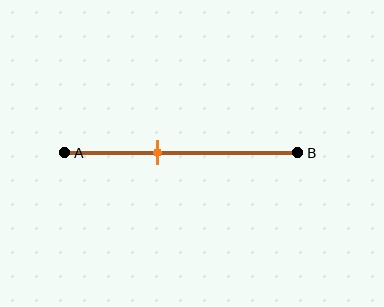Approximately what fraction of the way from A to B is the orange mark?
The orange mark is approximately 40% of the way from A to B.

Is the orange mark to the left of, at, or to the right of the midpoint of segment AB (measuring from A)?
The orange mark is to the left of the midpoint of segment AB.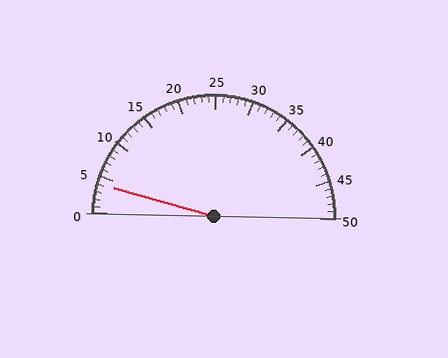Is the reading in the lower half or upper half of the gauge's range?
The reading is in the lower half of the range (0 to 50).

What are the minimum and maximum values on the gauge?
The gauge ranges from 0 to 50.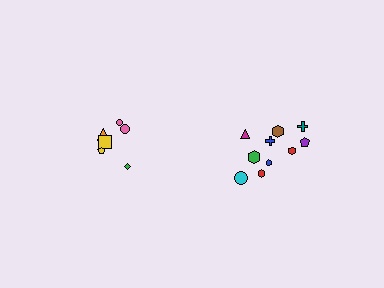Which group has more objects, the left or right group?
The right group.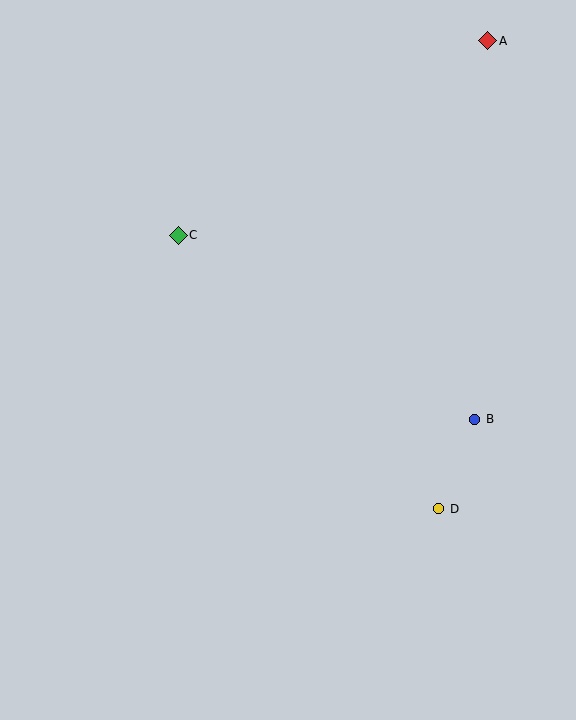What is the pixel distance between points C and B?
The distance between C and B is 349 pixels.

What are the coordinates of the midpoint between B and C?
The midpoint between B and C is at (326, 327).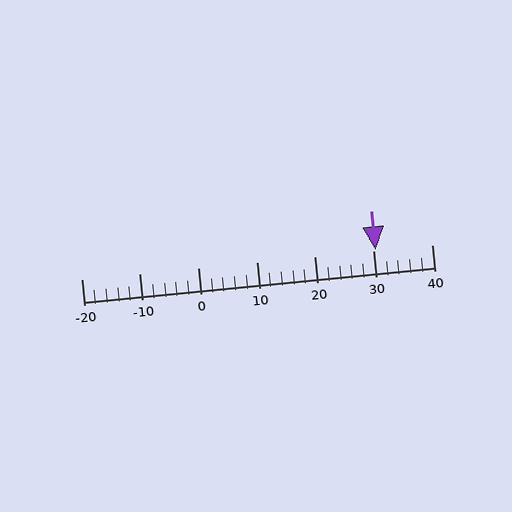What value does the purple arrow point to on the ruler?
The purple arrow points to approximately 30.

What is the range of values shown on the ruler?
The ruler shows values from -20 to 40.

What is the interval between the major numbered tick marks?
The major tick marks are spaced 10 units apart.